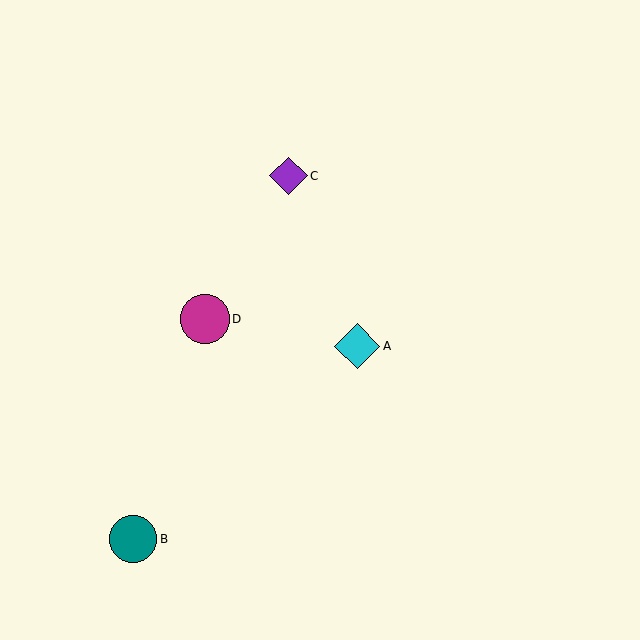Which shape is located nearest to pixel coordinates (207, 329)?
The magenta circle (labeled D) at (205, 319) is nearest to that location.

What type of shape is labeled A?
Shape A is a cyan diamond.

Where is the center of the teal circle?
The center of the teal circle is at (133, 539).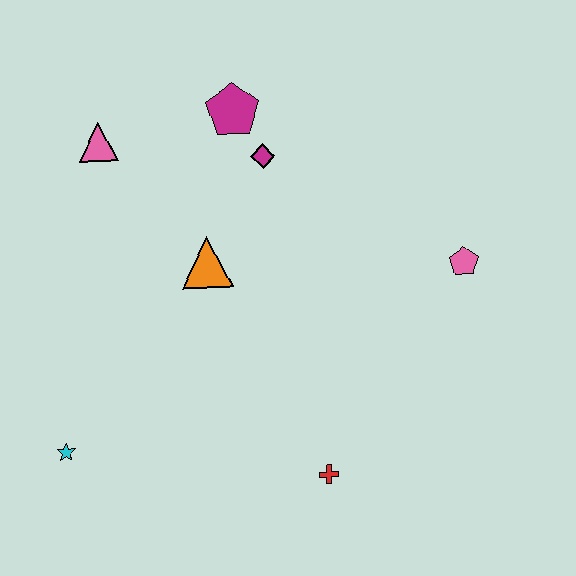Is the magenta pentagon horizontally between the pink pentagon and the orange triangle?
Yes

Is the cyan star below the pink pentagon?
Yes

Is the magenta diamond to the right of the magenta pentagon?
Yes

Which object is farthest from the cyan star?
The pink pentagon is farthest from the cyan star.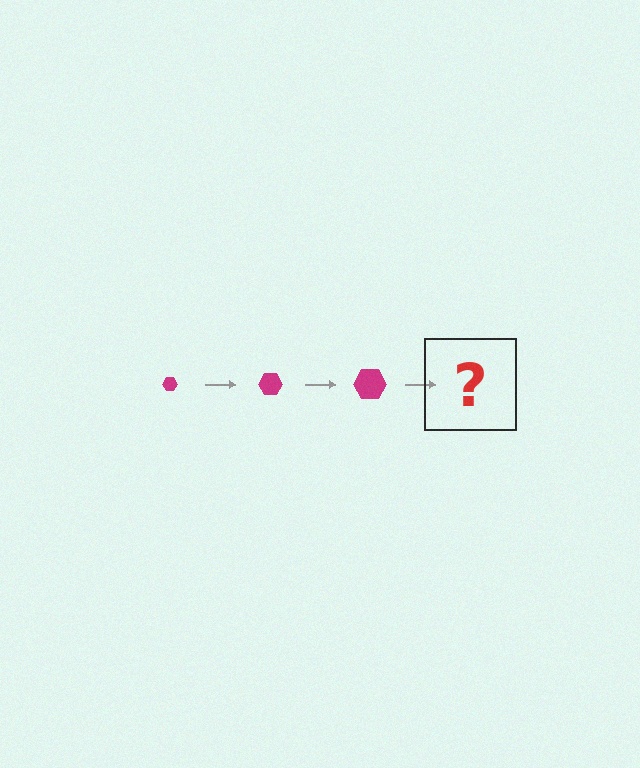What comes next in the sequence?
The next element should be a magenta hexagon, larger than the previous one.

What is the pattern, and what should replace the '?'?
The pattern is that the hexagon gets progressively larger each step. The '?' should be a magenta hexagon, larger than the previous one.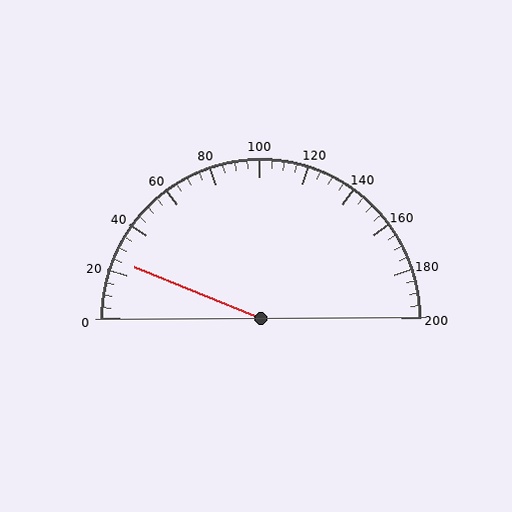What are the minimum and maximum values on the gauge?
The gauge ranges from 0 to 200.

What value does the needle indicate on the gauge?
The needle indicates approximately 25.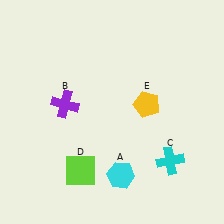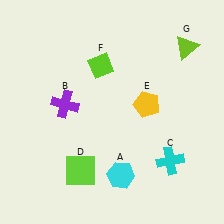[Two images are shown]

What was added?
A lime diamond (F), a lime triangle (G) were added in Image 2.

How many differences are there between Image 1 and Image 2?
There are 2 differences between the two images.